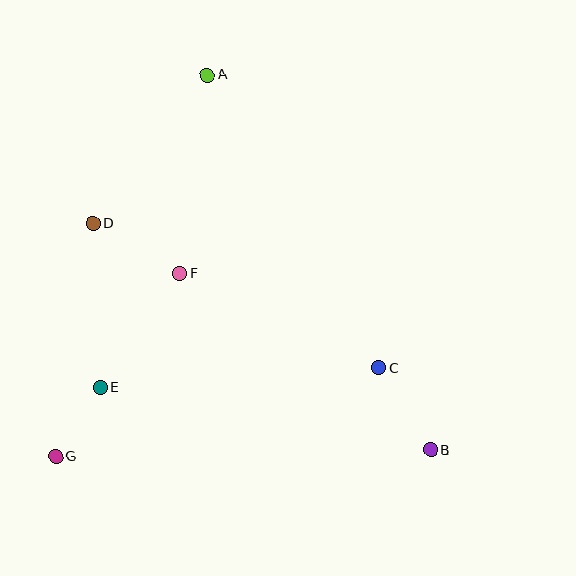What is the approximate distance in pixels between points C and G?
The distance between C and G is approximately 335 pixels.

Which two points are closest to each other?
Points E and G are closest to each other.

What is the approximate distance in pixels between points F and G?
The distance between F and G is approximately 221 pixels.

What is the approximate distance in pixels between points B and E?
The distance between B and E is approximately 336 pixels.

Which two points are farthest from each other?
Points A and B are farthest from each other.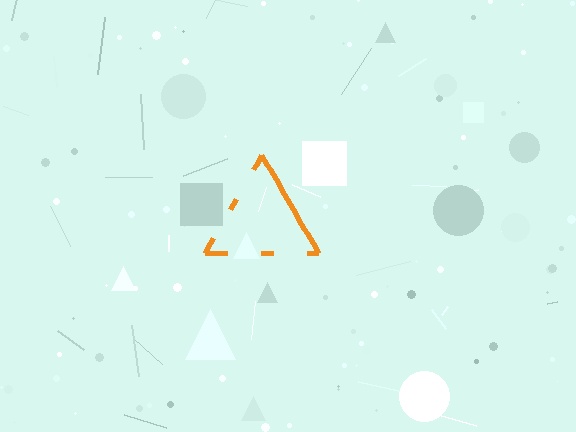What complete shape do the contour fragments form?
The contour fragments form a triangle.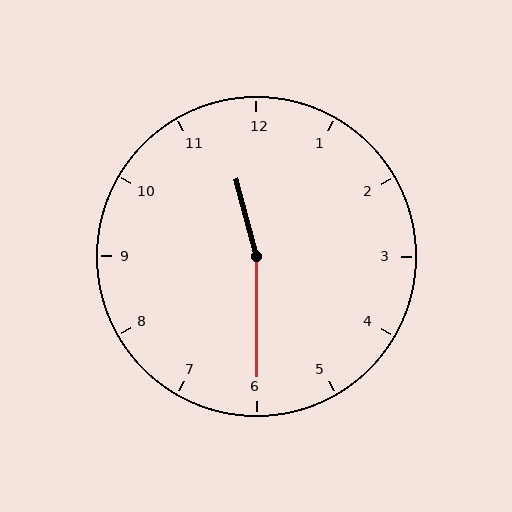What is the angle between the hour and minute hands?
Approximately 165 degrees.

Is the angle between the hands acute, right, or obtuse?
It is obtuse.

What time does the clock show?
11:30.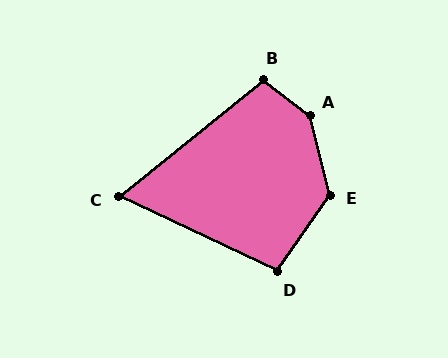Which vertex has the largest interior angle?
A, at approximately 141 degrees.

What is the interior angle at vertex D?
Approximately 99 degrees (obtuse).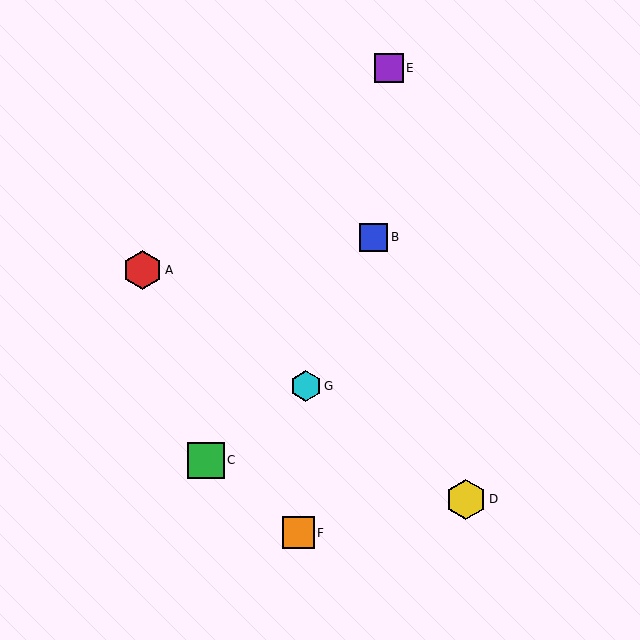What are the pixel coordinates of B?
Object B is at (374, 237).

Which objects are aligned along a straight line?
Objects A, D, G are aligned along a straight line.